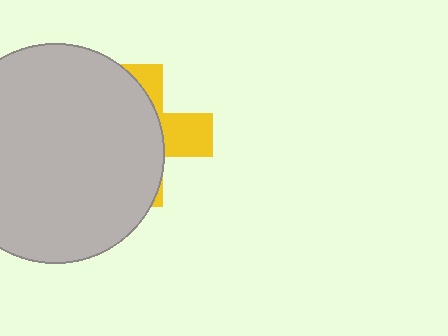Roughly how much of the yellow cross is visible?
A small part of it is visible (roughly 32%).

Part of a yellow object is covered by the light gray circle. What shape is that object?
It is a cross.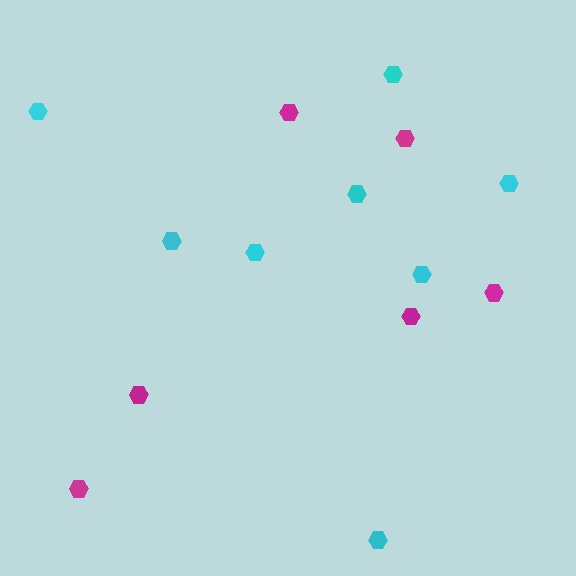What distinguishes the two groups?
There are 2 groups: one group of cyan hexagons (8) and one group of magenta hexagons (6).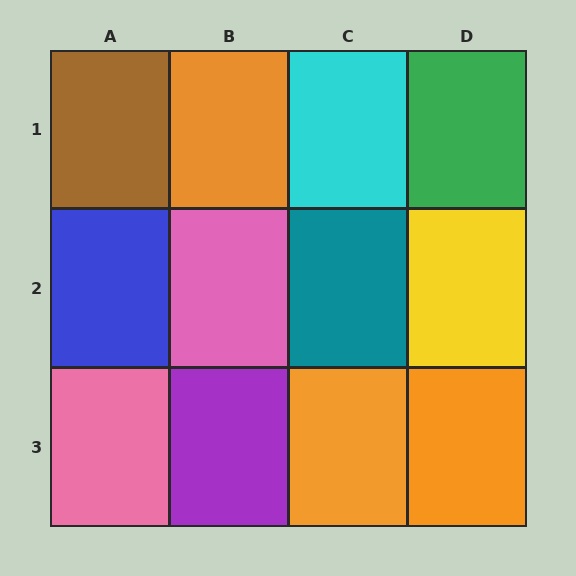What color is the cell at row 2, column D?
Yellow.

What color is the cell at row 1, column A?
Brown.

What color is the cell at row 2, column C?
Teal.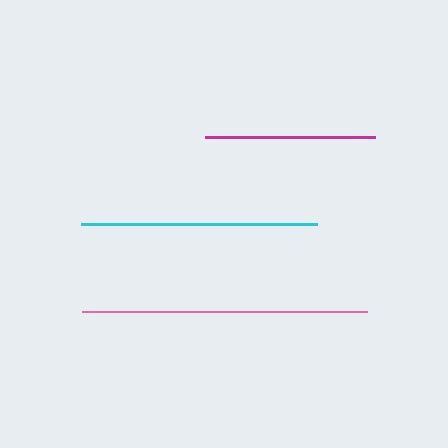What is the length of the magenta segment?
The magenta segment is approximately 171 pixels long.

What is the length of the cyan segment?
The cyan segment is approximately 235 pixels long.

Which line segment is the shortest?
The magenta line is the shortest at approximately 171 pixels.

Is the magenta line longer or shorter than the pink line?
The pink line is longer than the magenta line.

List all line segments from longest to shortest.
From longest to shortest: pink, cyan, magenta.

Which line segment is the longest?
The pink line is the longest at approximately 285 pixels.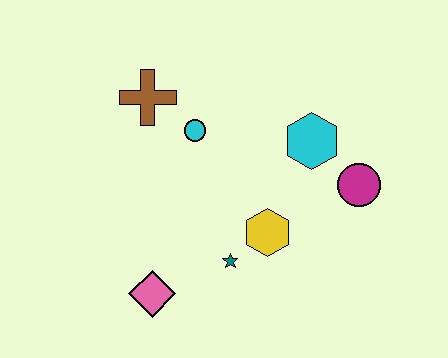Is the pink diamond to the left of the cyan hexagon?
Yes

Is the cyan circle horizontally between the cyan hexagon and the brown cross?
Yes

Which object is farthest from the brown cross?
The magenta circle is farthest from the brown cross.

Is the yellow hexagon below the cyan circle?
Yes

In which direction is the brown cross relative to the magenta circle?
The brown cross is to the left of the magenta circle.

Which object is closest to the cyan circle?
The brown cross is closest to the cyan circle.